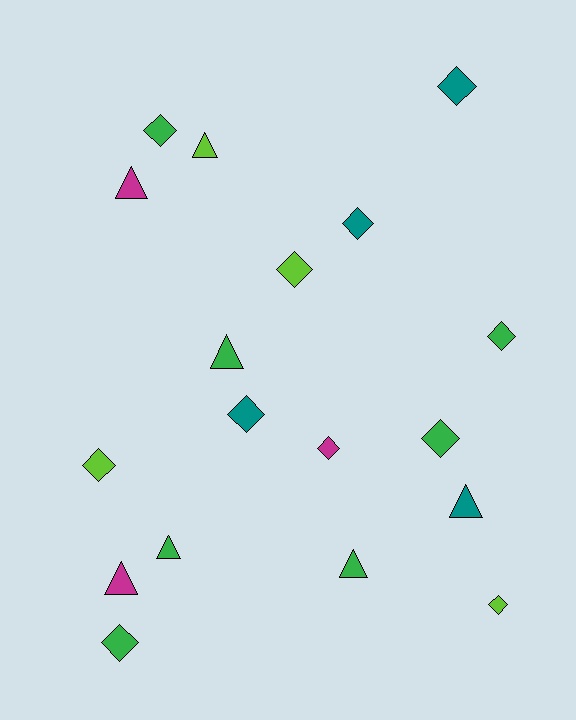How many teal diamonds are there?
There are 3 teal diamonds.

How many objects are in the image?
There are 18 objects.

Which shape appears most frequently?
Diamond, with 11 objects.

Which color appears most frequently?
Green, with 7 objects.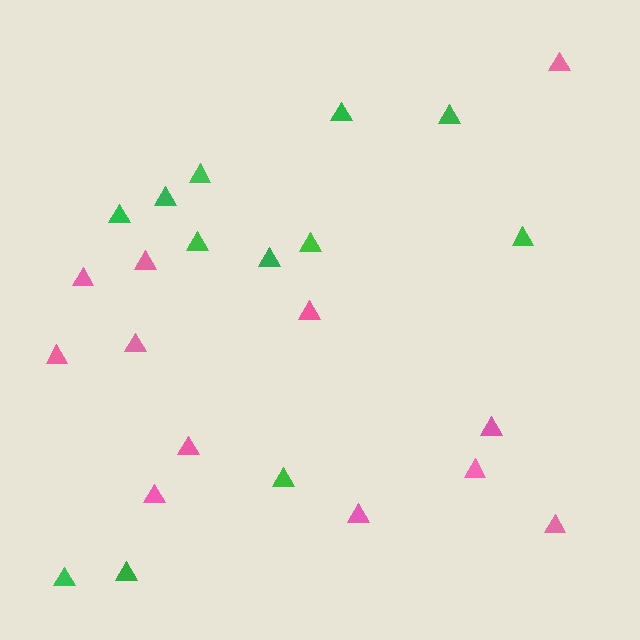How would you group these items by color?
There are 2 groups: one group of green triangles (12) and one group of pink triangles (12).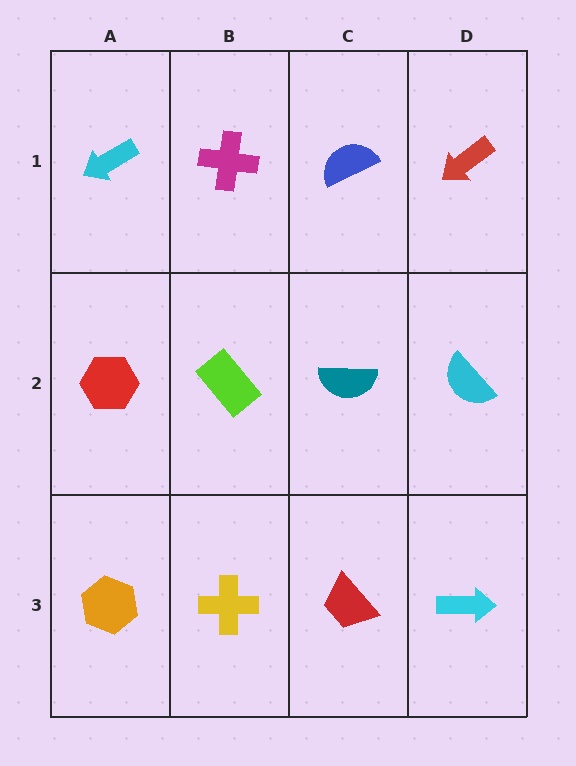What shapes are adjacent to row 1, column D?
A cyan semicircle (row 2, column D), a blue semicircle (row 1, column C).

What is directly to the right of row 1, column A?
A magenta cross.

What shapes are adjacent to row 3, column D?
A cyan semicircle (row 2, column D), a red trapezoid (row 3, column C).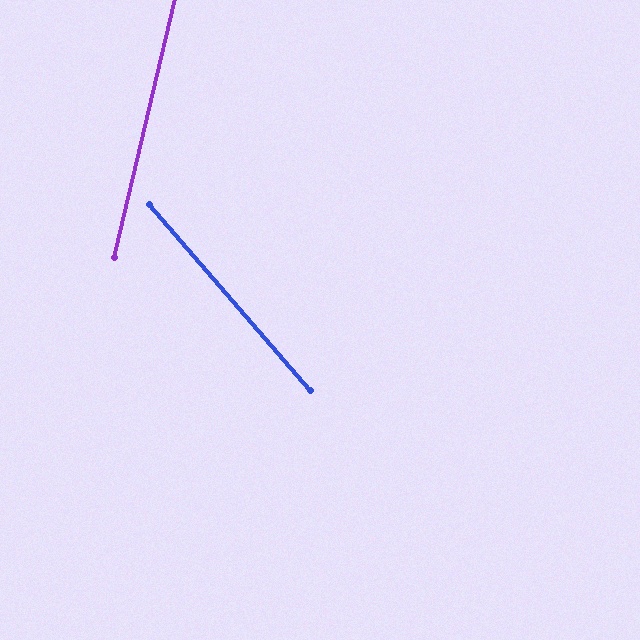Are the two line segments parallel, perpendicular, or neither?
Neither parallel nor perpendicular — they differ by about 54°.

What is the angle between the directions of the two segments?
Approximately 54 degrees.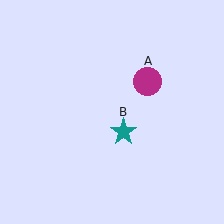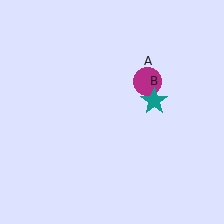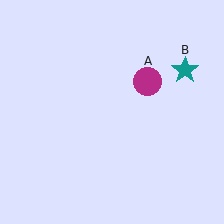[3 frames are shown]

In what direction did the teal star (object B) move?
The teal star (object B) moved up and to the right.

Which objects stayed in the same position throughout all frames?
Magenta circle (object A) remained stationary.